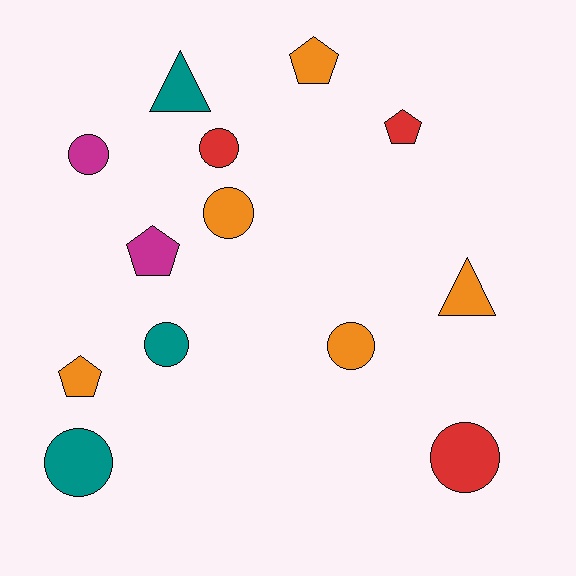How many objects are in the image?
There are 13 objects.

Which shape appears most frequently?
Circle, with 7 objects.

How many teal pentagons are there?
There are no teal pentagons.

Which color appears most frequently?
Orange, with 5 objects.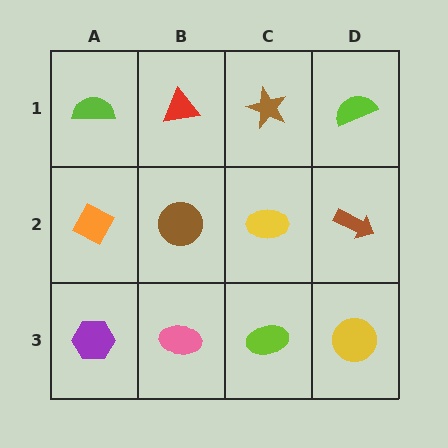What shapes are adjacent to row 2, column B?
A red triangle (row 1, column B), a pink ellipse (row 3, column B), an orange diamond (row 2, column A), a yellow ellipse (row 2, column C).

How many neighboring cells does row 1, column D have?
2.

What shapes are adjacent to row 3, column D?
A brown arrow (row 2, column D), a lime ellipse (row 3, column C).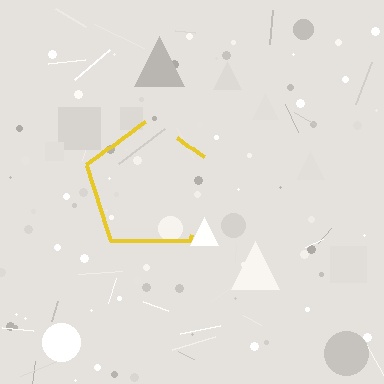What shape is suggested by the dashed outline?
The dashed outline suggests a pentagon.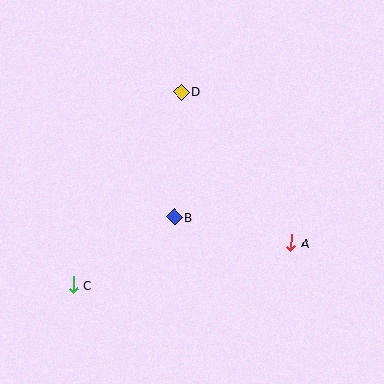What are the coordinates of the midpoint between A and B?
The midpoint between A and B is at (233, 230).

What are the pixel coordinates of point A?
Point A is at (291, 243).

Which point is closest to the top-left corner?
Point D is closest to the top-left corner.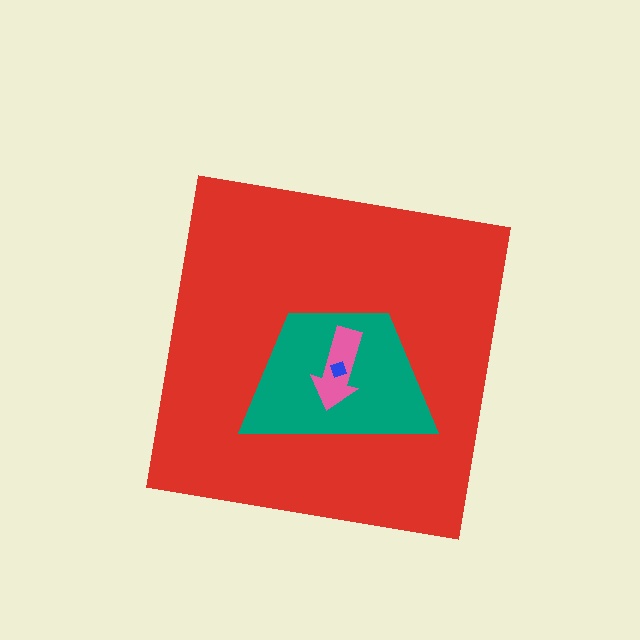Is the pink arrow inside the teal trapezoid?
Yes.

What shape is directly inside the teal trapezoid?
The pink arrow.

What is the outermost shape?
The red square.